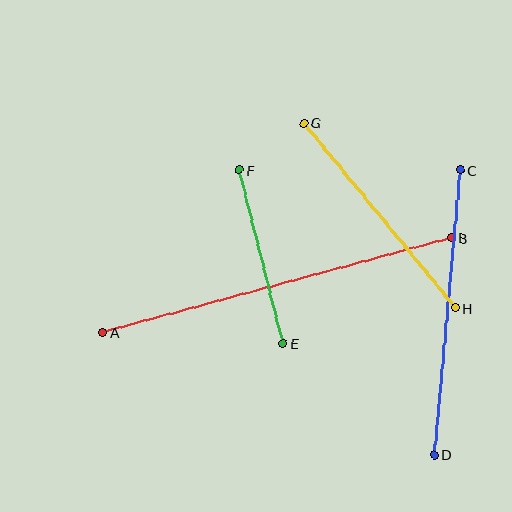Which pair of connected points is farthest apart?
Points A and B are farthest apart.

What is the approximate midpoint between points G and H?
The midpoint is at approximately (380, 215) pixels.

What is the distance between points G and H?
The distance is approximately 239 pixels.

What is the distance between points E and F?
The distance is approximately 179 pixels.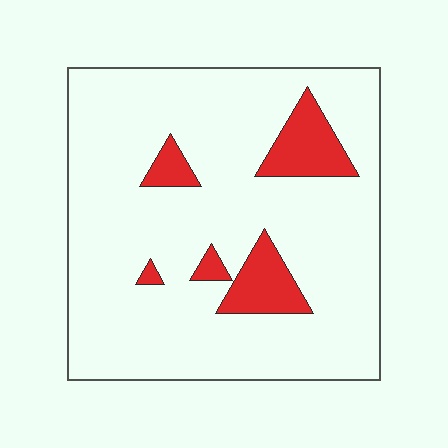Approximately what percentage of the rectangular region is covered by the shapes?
Approximately 10%.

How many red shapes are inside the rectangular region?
5.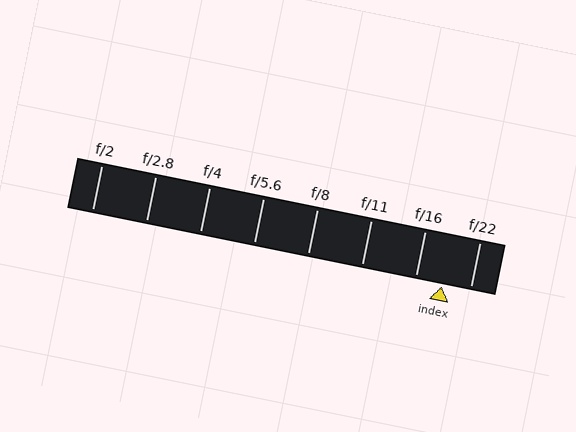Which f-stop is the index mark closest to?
The index mark is closest to f/16.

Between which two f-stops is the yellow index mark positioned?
The index mark is between f/16 and f/22.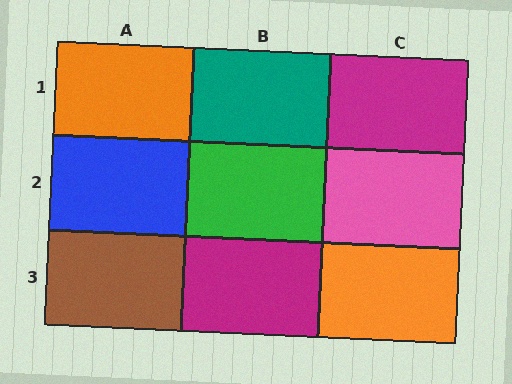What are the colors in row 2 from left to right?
Blue, green, pink.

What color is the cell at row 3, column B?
Magenta.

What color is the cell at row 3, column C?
Orange.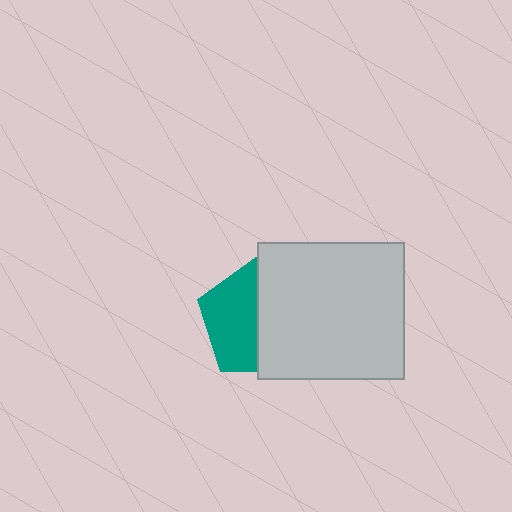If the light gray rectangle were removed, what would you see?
You would see the complete teal pentagon.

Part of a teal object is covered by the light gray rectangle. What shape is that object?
It is a pentagon.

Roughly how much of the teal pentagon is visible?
About half of it is visible (roughly 49%).